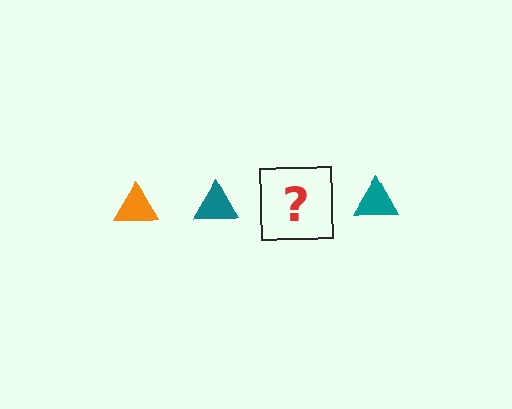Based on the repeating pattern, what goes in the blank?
The blank should be an orange triangle.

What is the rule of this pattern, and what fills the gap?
The rule is that the pattern cycles through orange, teal triangles. The gap should be filled with an orange triangle.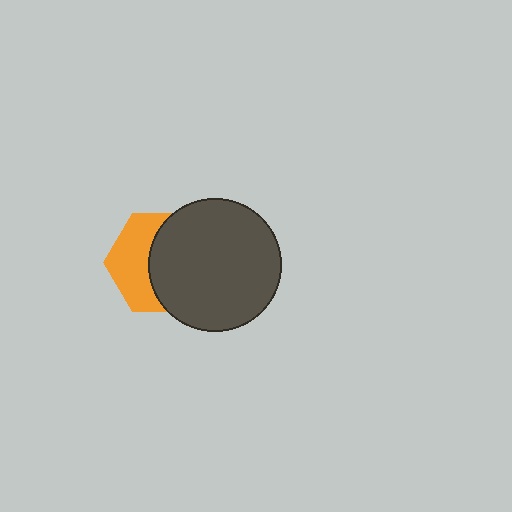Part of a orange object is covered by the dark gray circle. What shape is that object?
It is a hexagon.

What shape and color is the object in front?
The object in front is a dark gray circle.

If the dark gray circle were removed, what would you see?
You would see the complete orange hexagon.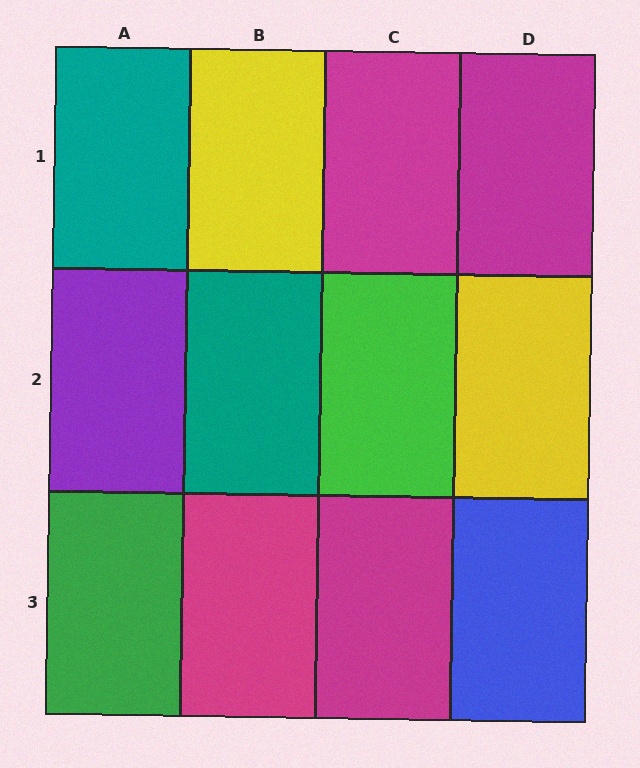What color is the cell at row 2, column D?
Yellow.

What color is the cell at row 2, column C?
Green.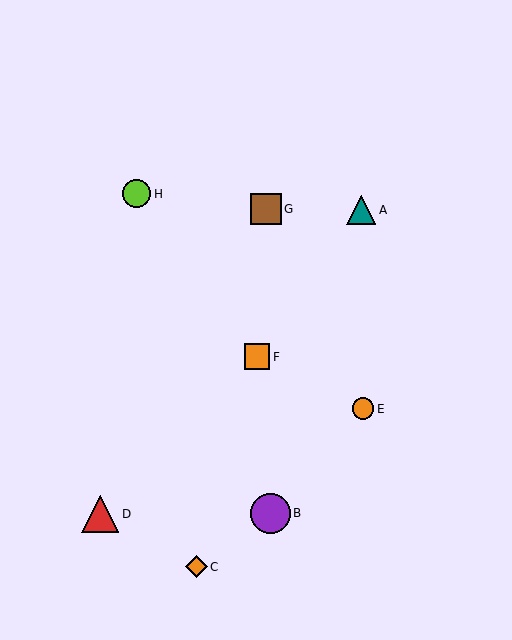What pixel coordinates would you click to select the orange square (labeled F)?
Click at (257, 357) to select the orange square F.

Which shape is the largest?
The purple circle (labeled B) is the largest.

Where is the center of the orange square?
The center of the orange square is at (257, 357).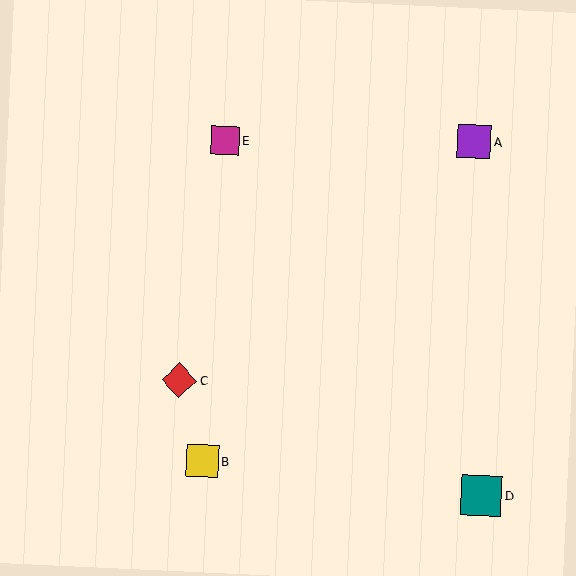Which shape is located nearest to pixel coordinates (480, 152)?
The purple square (labeled A) at (474, 141) is nearest to that location.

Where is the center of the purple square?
The center of the purple square is at (474, 141).